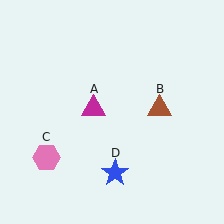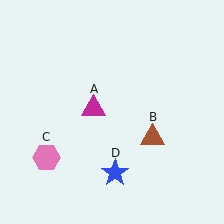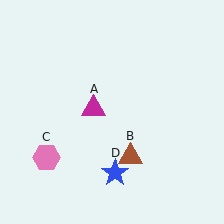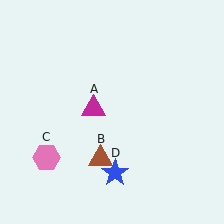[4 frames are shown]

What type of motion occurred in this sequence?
The brown triangle (object B) rotated clockwise around the center of the scene.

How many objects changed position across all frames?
1 object changed position: brown triangle (object B).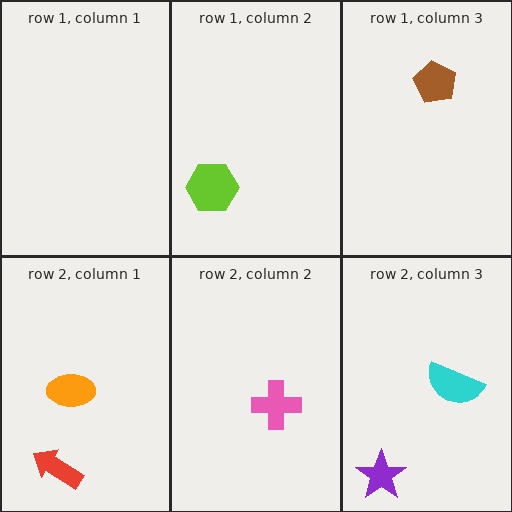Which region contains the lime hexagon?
The row 1, column 2 region.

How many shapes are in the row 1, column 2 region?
1.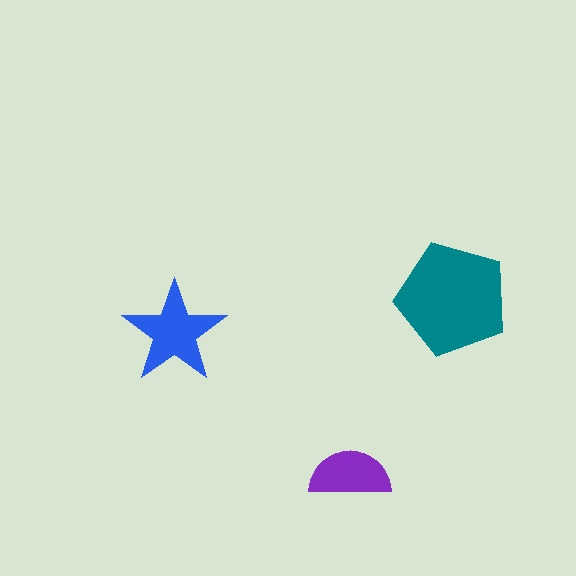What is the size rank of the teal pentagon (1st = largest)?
1st.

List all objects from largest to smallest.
The teal pentagon, the blue star, the purple semicircle.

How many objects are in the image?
There are 3 objects in the image.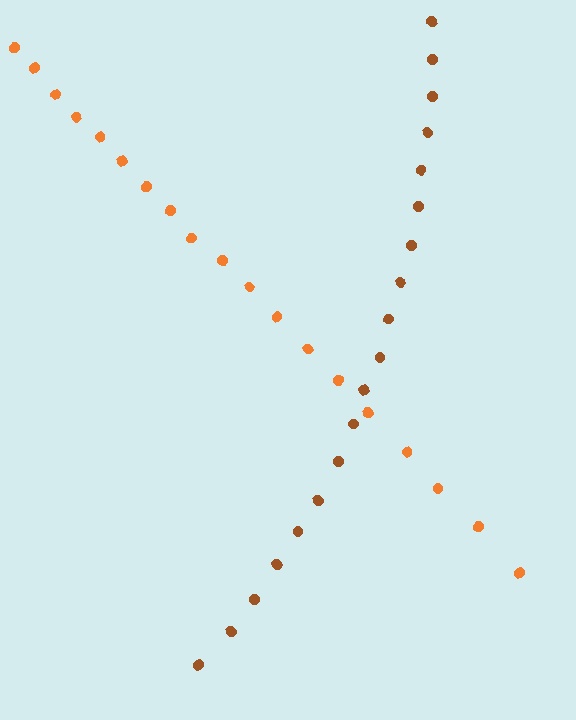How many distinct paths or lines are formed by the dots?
There are 2 distinct paths.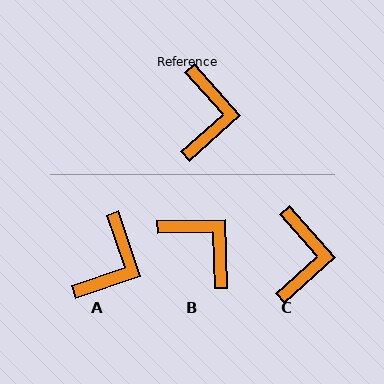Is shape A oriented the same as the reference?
No, it is off by about 23 degrees.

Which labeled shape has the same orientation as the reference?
C.